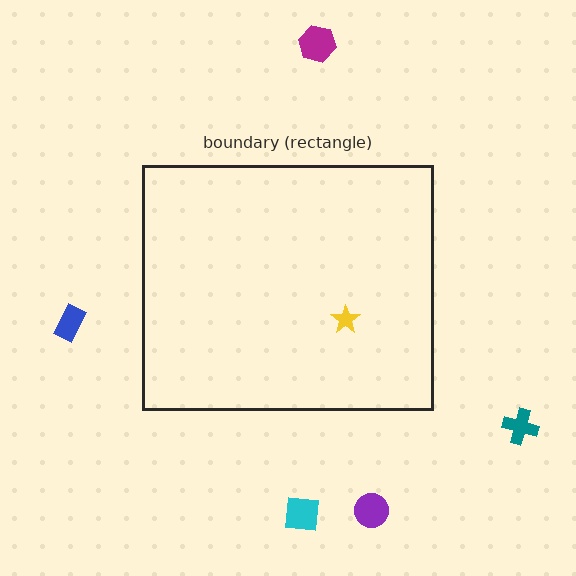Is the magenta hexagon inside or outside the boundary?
Outside.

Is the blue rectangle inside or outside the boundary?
Outside.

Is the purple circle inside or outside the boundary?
Outside.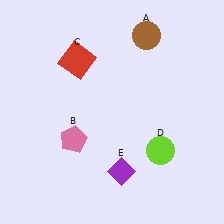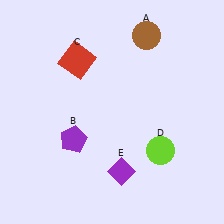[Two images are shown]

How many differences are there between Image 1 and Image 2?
There is 1 difference between the two images.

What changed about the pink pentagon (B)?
In Image 1, B is pink. In Image 2, it changed to purple.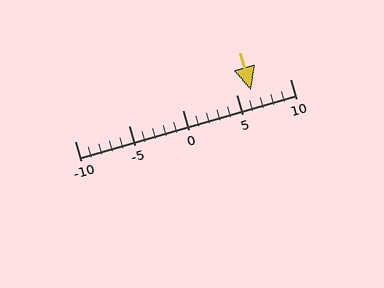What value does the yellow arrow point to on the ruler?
The yellow arrow points to approximately 6.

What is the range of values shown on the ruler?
The ruler shows values from -10 to 10.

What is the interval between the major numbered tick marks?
The major tick marks are spaced 5 units apart.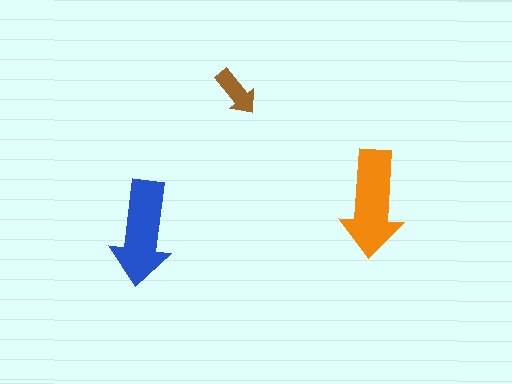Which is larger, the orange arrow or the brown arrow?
The orange one.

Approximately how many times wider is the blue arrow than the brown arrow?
About 2 times wider.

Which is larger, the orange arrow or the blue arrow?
The orange one.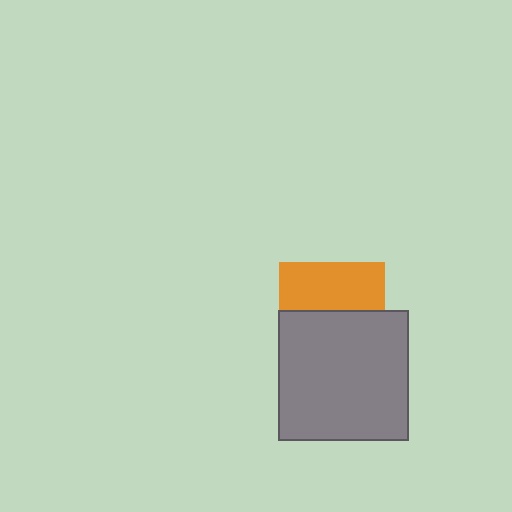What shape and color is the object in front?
The object in front is a gray square.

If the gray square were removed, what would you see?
You would see the complete orange square.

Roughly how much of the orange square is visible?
About half of it is visible (roughly 45%).